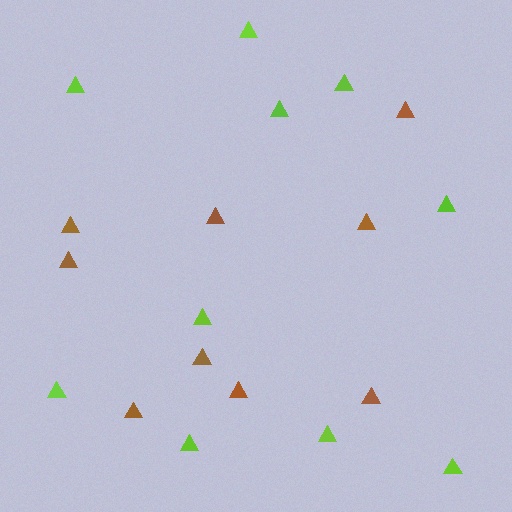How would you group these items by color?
There are 2 groups: one group of brown triangles (9) and one group of lime triangles (10).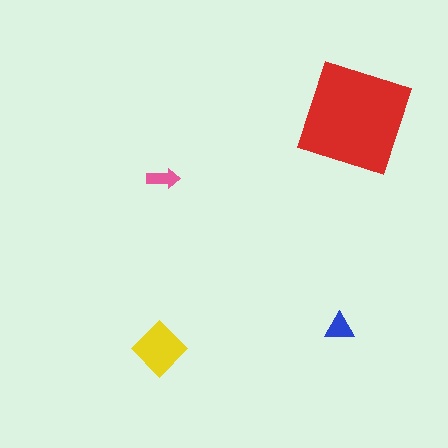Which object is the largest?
The red square.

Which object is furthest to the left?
The yellow diamond is leftmost.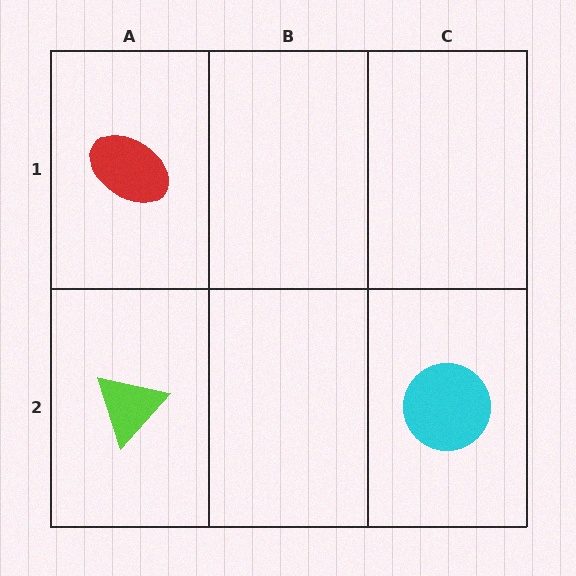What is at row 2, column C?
A cyan circle.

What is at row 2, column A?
A lime triangle.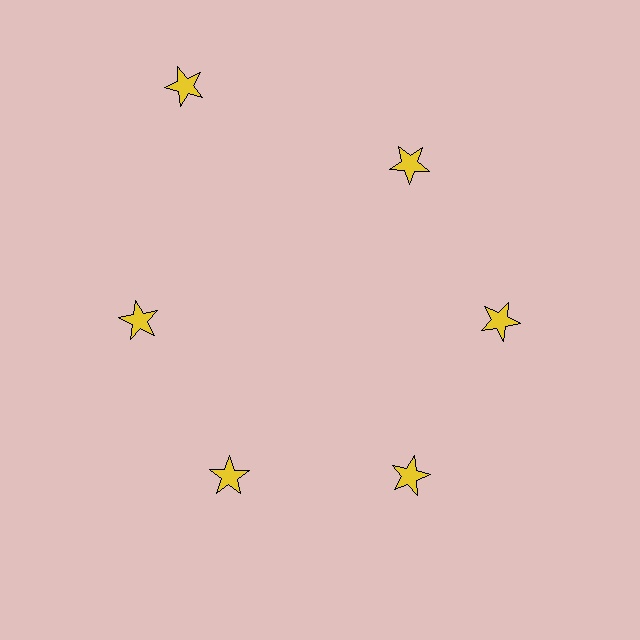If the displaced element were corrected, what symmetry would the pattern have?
It would have 6-fold rotational symmetry — the pattern would map onto itself every 60 degrees.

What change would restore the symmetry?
The symmetry would be restored by moving it inward, back onto the ring so that all 6 stars sit at equal angles and equal distance from the center.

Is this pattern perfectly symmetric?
No. The 6 yellow stars are arranged in a ring, but one element near the 11 o'clock position is pushed outward from the center, breaking the 6-fold rotational symmetry.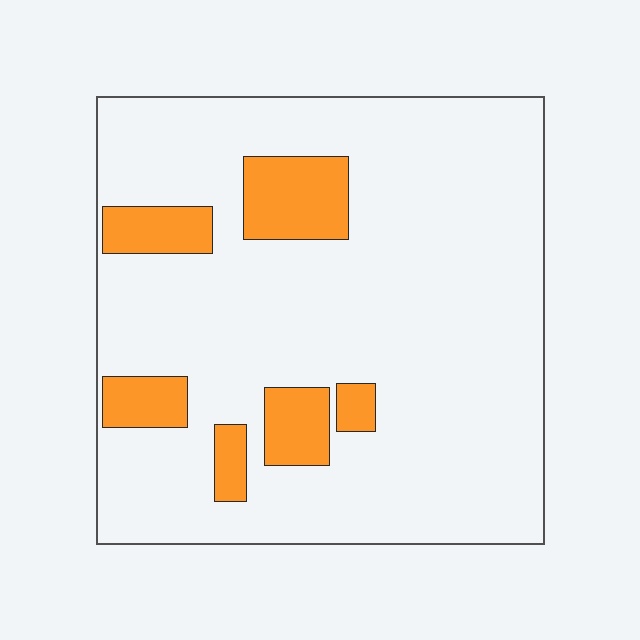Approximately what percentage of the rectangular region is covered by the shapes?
Approximately 15%.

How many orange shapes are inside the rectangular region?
6.